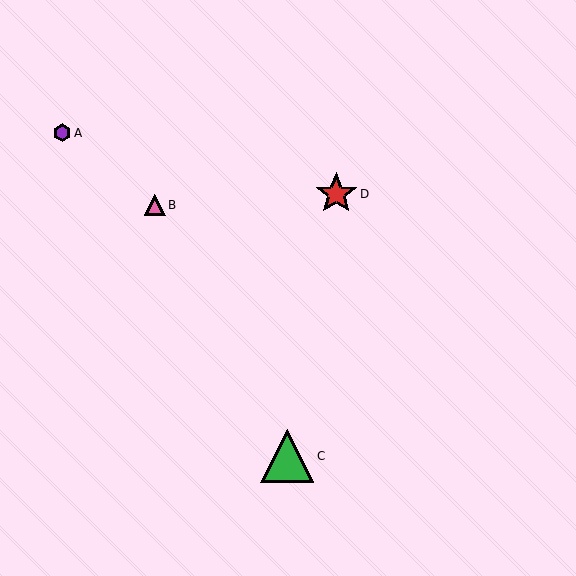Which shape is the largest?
The green triangle (labeled C) is the largest.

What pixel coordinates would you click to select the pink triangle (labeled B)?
Click at (155, 205) to select the pink triangle B.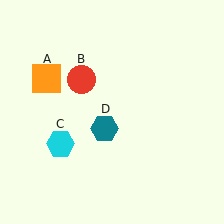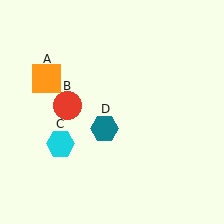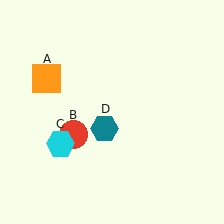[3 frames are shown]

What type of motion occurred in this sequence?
The red circle (object B) rotated counterclockwise around the center of the scene.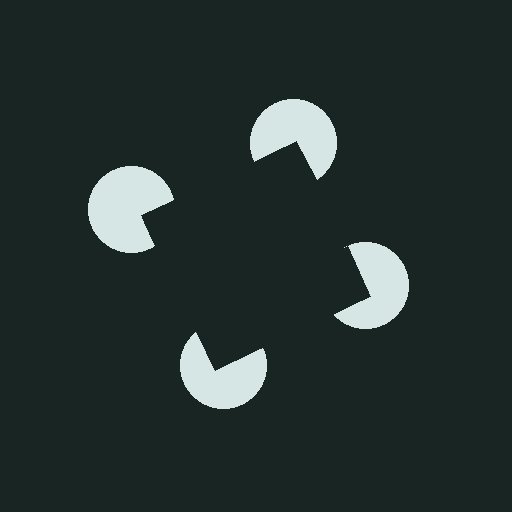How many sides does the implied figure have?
4 sides.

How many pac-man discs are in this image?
There are 4 — one at each vertex of the illusory square.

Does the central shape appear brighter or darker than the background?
It typically appears slightly darker than the background, even though no actual brightness change is drawn.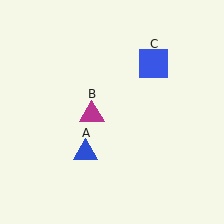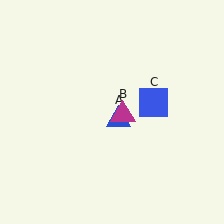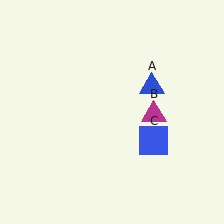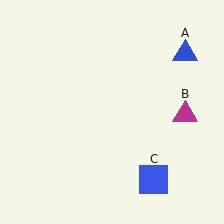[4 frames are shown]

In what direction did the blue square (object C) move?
The blue square (object C) moved down.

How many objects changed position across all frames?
3 objects changed position: blue triangle (object A), magenta triangle (object B), blue square (object C).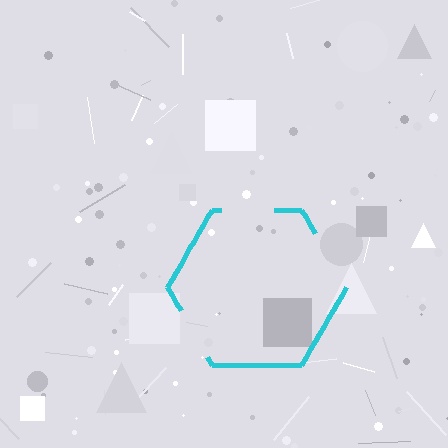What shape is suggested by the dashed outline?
The dashed outline suggests a hexagon.